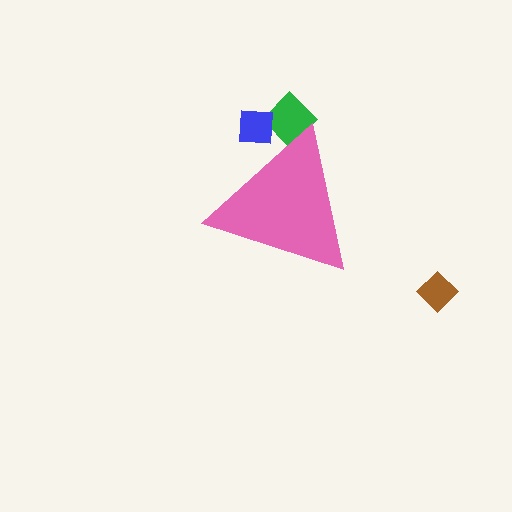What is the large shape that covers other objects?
A pink triangle.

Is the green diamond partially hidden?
Yes, the green diamond is partially hidden behind the pink triangle.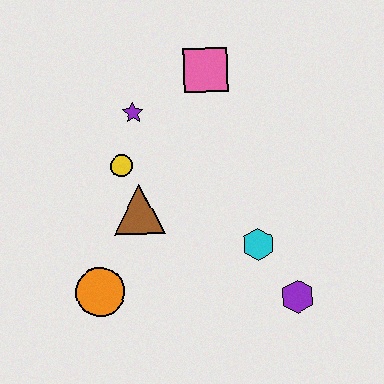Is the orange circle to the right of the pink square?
No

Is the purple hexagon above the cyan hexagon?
No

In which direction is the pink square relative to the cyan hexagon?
The pink square is above the cyan hexagon.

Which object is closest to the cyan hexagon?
The purple hexagon is closest to the cyan hexagon.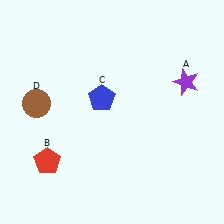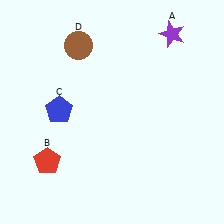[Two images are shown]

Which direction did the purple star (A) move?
The purple star (A) moved up.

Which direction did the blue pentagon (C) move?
The blue pentagon (C) moved left.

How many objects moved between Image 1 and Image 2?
3 objects moved between the two images.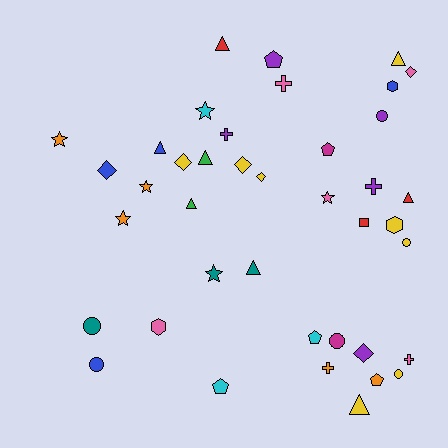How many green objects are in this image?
There are 2 green objects.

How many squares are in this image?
There is 1 square.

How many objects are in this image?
There are 40 objects.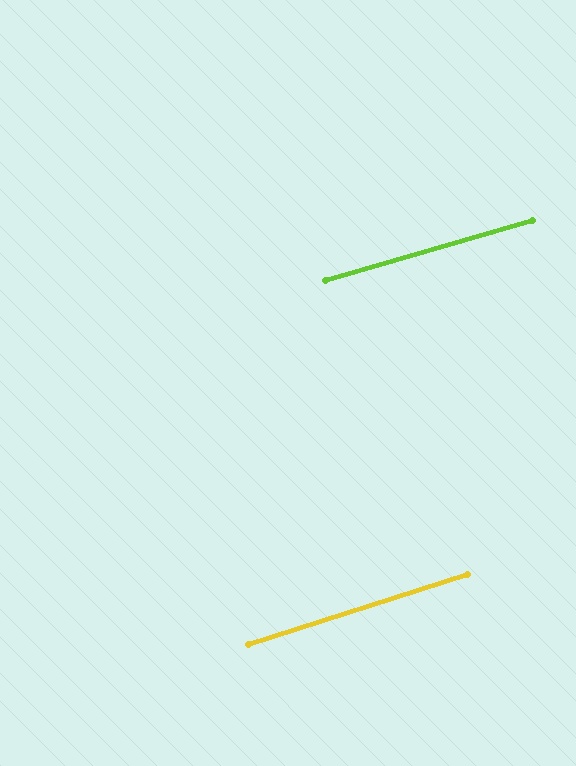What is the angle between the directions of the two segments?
Approximately 2 degrees.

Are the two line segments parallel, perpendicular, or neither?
Parallel — their directions differ by only 1.7°.